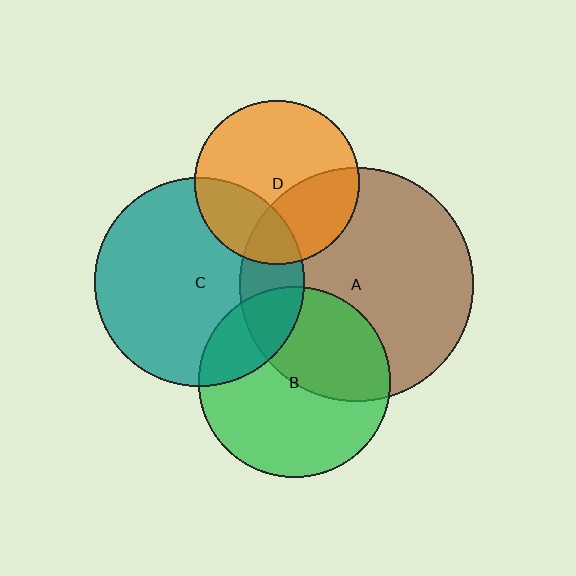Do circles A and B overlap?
Yes.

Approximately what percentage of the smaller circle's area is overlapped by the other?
Approximately 40%.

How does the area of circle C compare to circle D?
Approximately 1.6 times.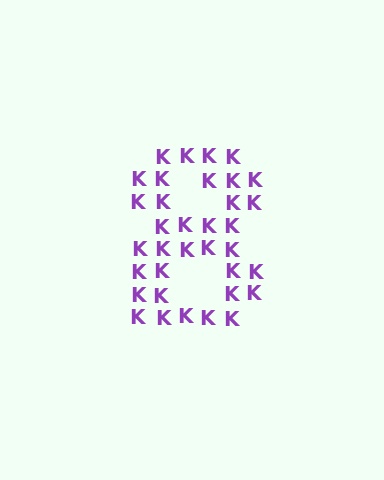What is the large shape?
The large shape is the digit 8.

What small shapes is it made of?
It is made of small letter K's.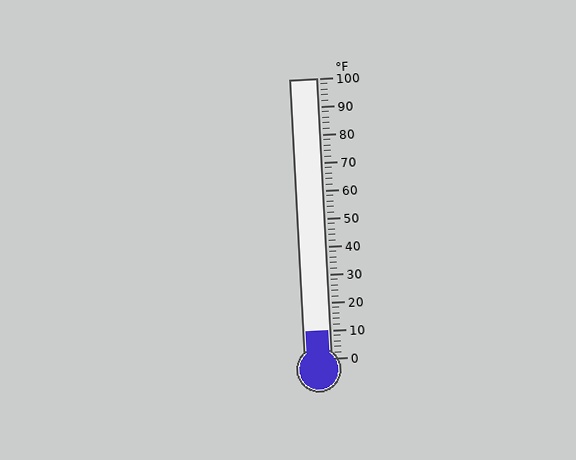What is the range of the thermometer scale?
The thermometer scale ranges from 0°F to 100°F.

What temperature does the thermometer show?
The thermometer shows approximately 10°F.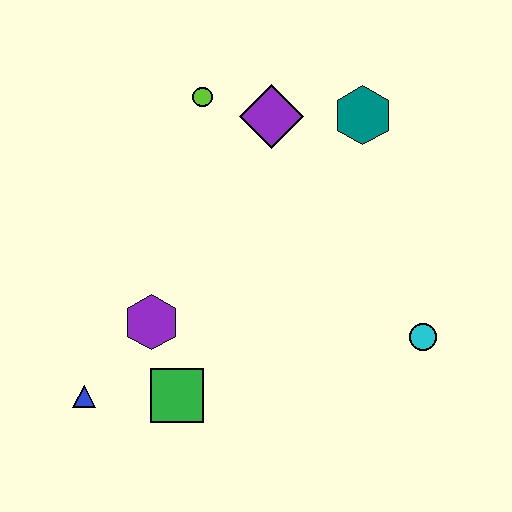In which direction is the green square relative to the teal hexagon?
The green square is below the teal hexagon.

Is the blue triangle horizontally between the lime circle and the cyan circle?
No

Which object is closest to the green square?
The purple hexagon is closest to the green square.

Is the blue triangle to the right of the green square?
No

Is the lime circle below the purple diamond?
No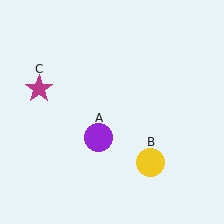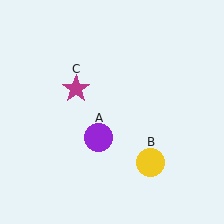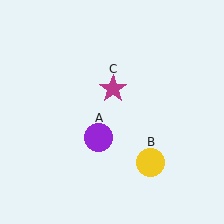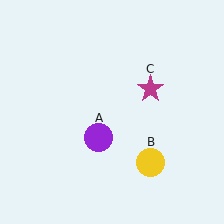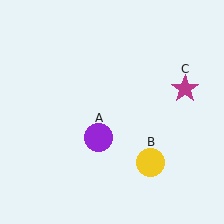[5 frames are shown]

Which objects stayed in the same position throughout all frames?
Purple circle (object A) and yellow circle (object B) remained stationary.